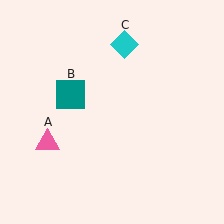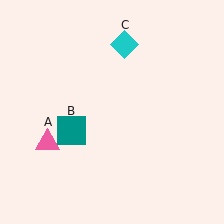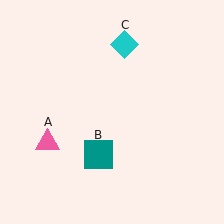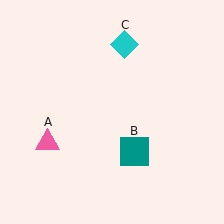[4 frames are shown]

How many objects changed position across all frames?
1 object changed position: teal square (object B).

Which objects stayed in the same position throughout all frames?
Pink triangle (object A) and cyan diamond (object C) remained stationary.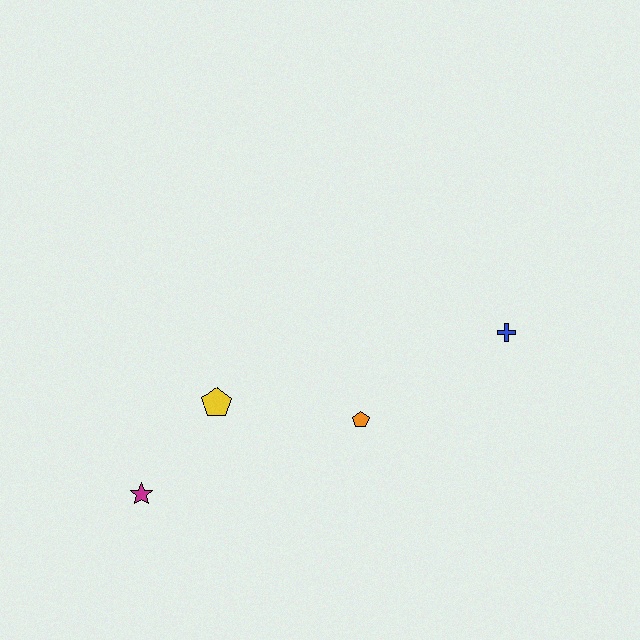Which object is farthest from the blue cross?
The magenta star is farthest from the blue cross.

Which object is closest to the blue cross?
The orange pentagon is closest to the blue cross.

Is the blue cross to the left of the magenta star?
No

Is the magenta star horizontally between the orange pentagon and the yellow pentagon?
No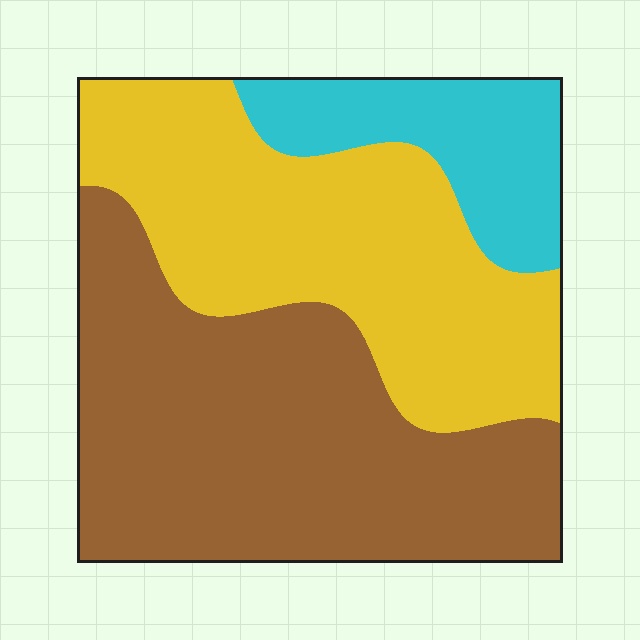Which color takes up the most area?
Brown, at roughly 45%.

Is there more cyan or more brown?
Brown.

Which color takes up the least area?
Cyan, at roughly 15%.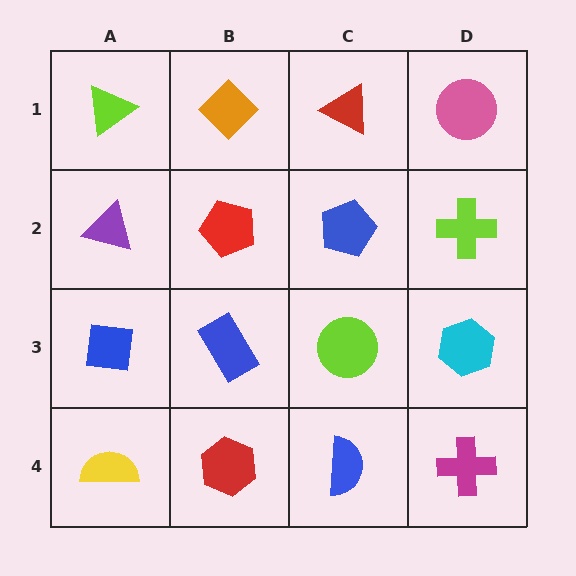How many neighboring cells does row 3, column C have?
4.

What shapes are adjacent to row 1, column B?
A red pentagon (row 2, column B), a lime triangle (row 1, column A), a red triangle (row 1, column C).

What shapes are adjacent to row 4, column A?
A blue square (row 3, column A), a red hexagon (row 4, column B).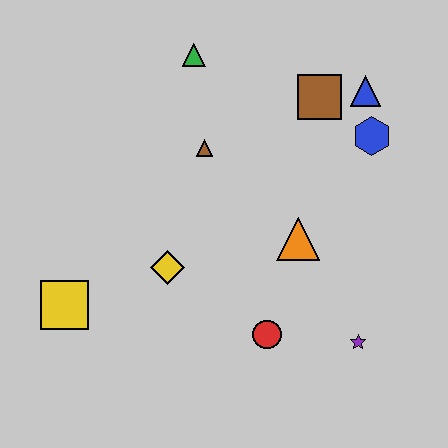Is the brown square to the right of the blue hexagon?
No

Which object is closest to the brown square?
The blue triangle is closest to the brown square.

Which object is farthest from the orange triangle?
The yellow square is farthest from the orange triangle.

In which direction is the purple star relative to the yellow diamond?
The purple star is to the right of the yellow diamond.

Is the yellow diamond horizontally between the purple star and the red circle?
No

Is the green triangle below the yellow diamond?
No